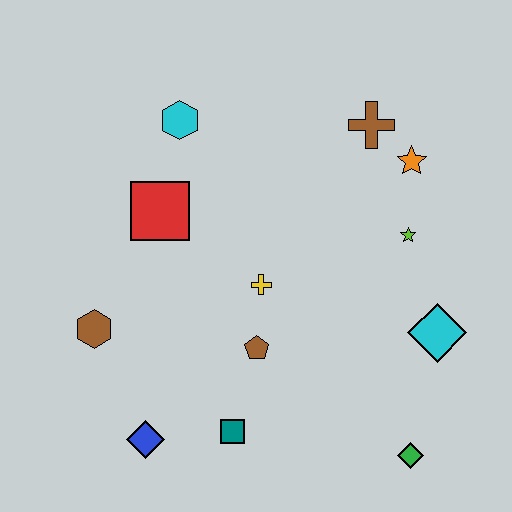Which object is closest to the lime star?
The orange star is closest to the lime star.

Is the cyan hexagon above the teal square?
Yes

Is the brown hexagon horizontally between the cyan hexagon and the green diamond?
No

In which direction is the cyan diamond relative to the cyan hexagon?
The cyan diamond is to the right of the cyan hexagon.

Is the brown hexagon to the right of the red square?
No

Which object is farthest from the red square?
The green diamond is farthest from the red square.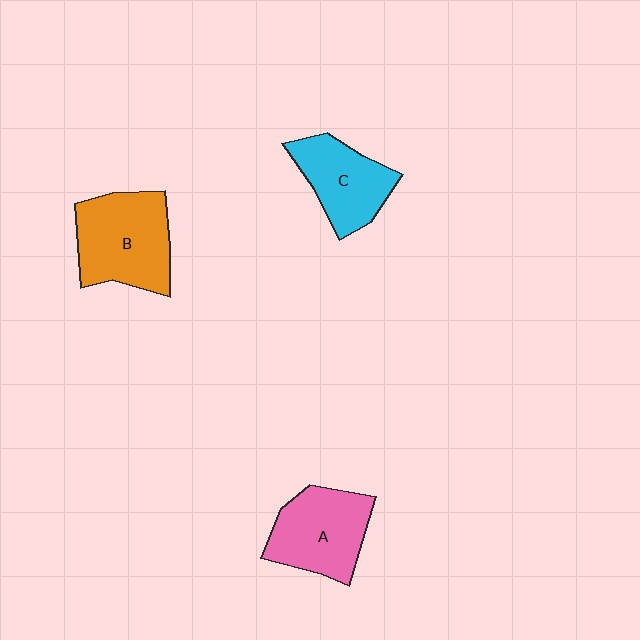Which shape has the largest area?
Shape B (orange).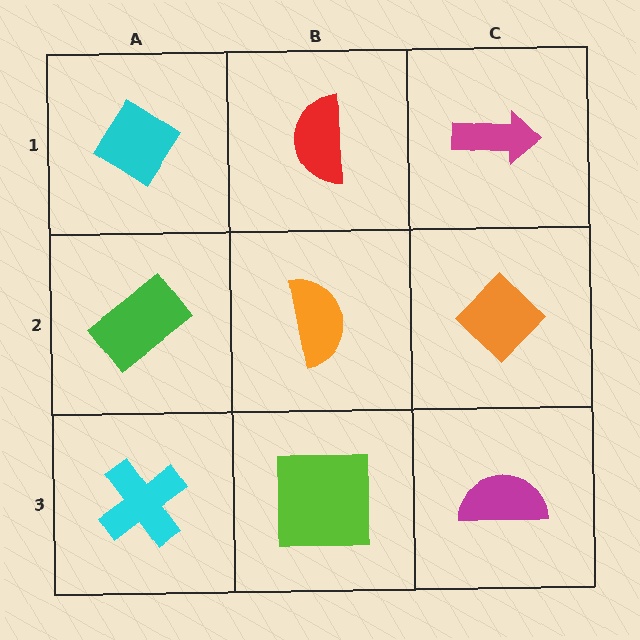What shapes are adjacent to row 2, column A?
A cyan diamond (row 1, column A), a cyan cross (row 3, column A), an orange semicircle (row 2, column B).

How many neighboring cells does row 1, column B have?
3.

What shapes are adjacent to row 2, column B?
A red semicircle (row 1, column B), a lime square (row 3, column B), a green rectangle (row 2, column A), an orange diamond (row 2, column C).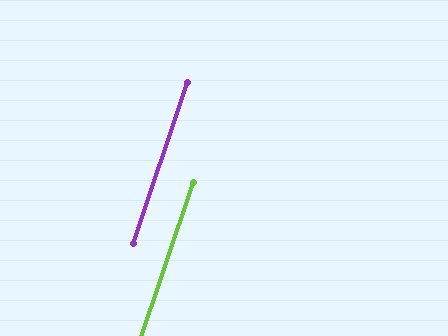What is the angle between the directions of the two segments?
Approximately 0 degrees.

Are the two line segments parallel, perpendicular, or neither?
Parallel — their directions differ by only 0.0°.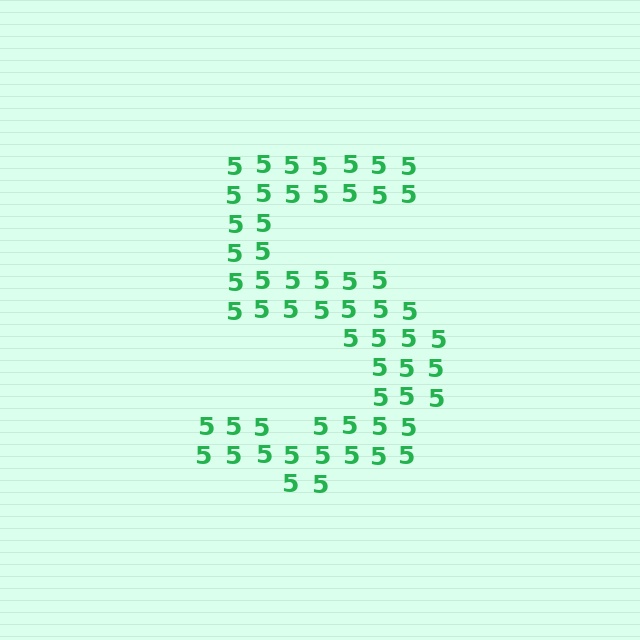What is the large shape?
The large shape is the digit 5.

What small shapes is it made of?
It is made of small digit 5's.